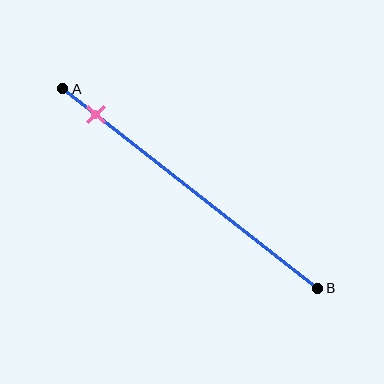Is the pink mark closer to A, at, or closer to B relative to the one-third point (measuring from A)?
The pink mark is closer to point A than the one-third point of segment AB.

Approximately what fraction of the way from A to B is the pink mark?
The pink mark is approximately 15% of the way from A to B.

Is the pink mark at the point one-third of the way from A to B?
No, the mark is at about 15% from A, not at the 33% one-third point.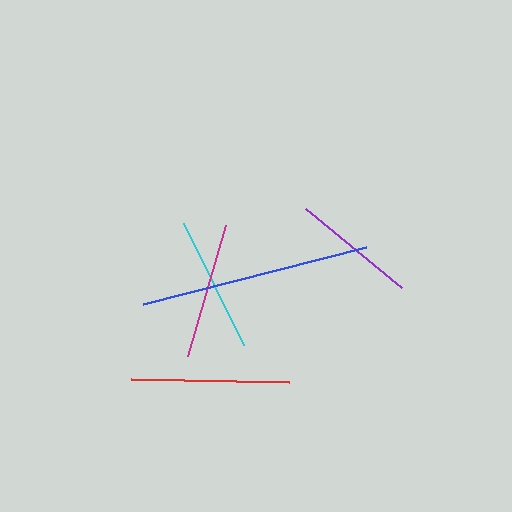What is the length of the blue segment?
The blue segment is approximately 231 pixels long.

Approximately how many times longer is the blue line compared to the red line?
The blue line is approximately 1.5 times the length of the red line.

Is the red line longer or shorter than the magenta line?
The red line is longer than the magenta line.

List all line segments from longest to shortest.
From longest to shortest: blue, red, magenta, cyan, purple.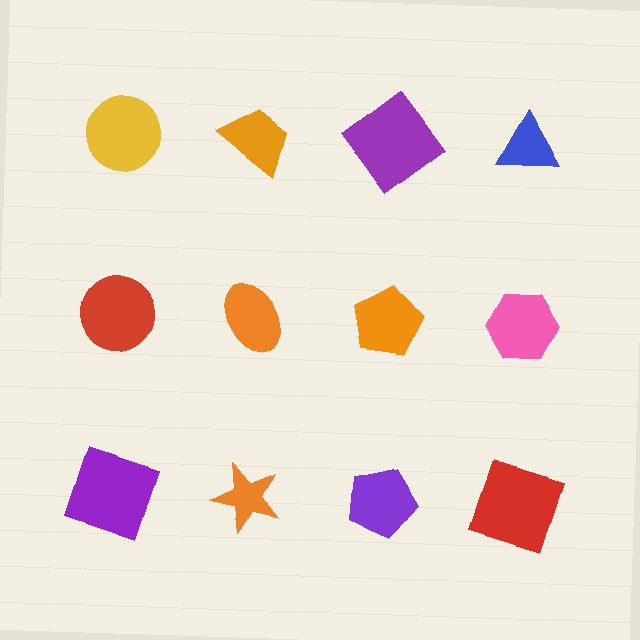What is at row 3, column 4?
A red square.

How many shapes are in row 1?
4 shapes.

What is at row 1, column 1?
A yellow circle.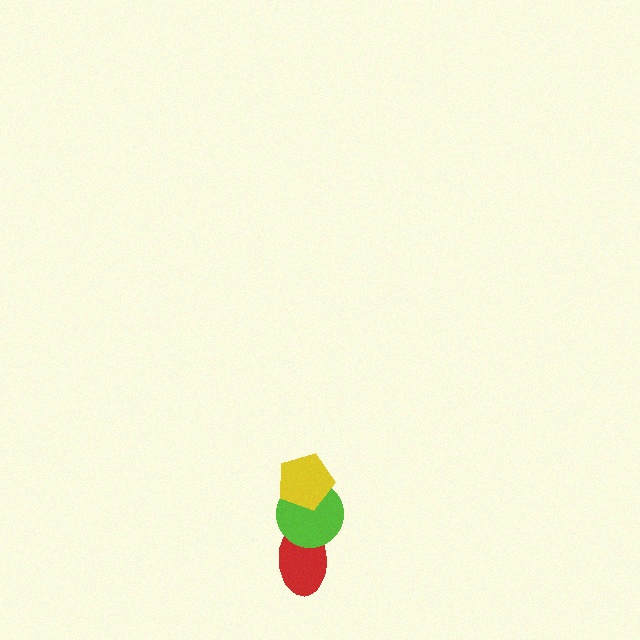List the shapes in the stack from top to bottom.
From top to bottom: the yellow pentagon, the lime circle, the red ellipse.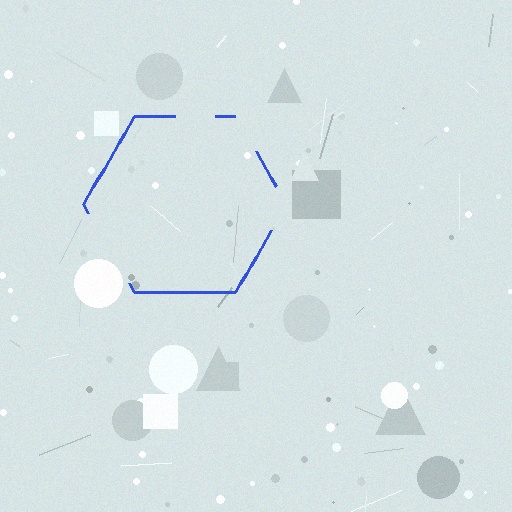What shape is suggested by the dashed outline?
The dashed outline suggests a hexagon.